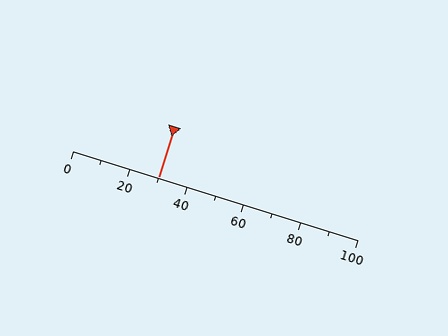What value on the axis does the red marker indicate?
The marker indicates approximately 30.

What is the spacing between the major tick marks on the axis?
The major ticks are spaced 20 apart.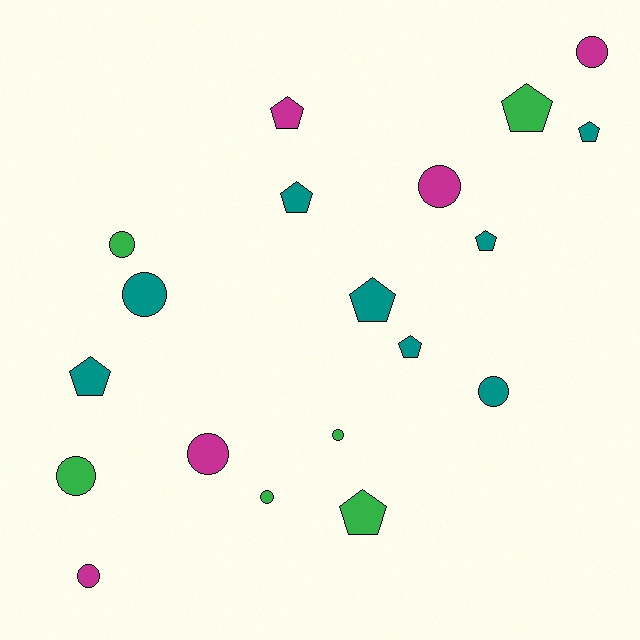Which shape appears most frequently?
Circle, with 10 objects.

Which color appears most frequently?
Teal, with 8 objects.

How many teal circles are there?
There are 2 teal circles.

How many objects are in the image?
There are 19 objects.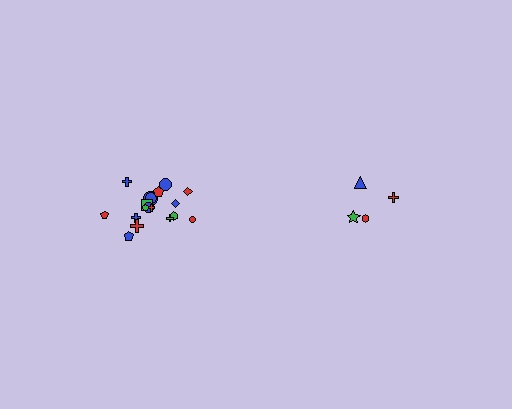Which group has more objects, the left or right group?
The left group.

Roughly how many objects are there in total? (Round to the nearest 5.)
Roughly 20 objects in total.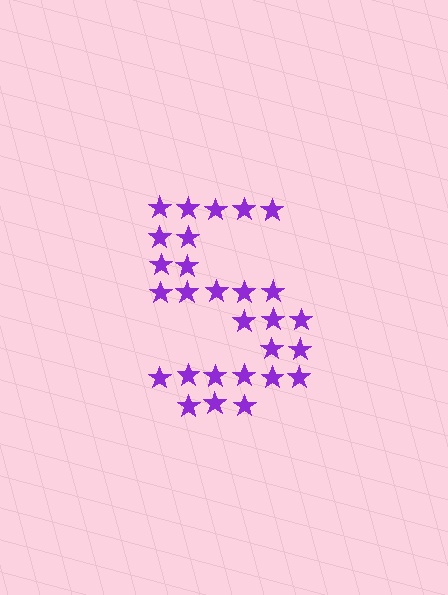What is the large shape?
The large shape is the letter S.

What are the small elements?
The small elements are stars.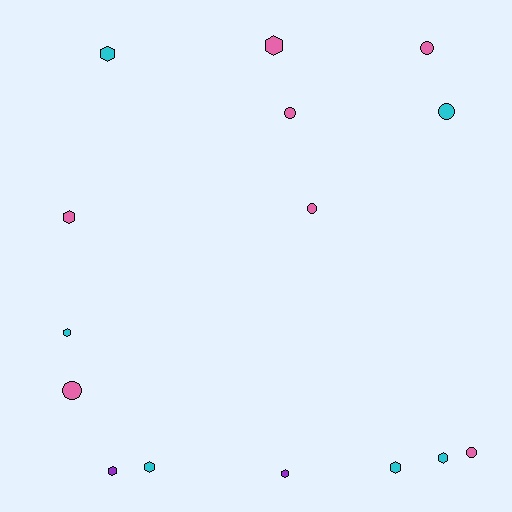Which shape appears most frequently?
Hexagon, with 9 objects.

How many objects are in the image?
There are 15 objects.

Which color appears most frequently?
Pink, with 7 objects.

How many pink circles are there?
There are 5 pink circles.